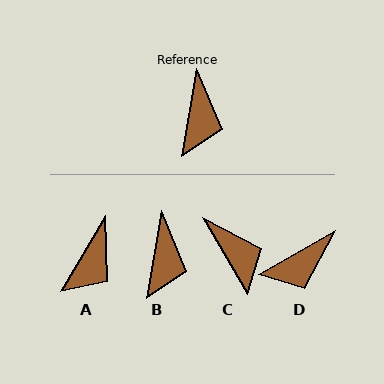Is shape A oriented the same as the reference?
No, it is off by about 21 degrees.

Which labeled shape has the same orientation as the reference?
B.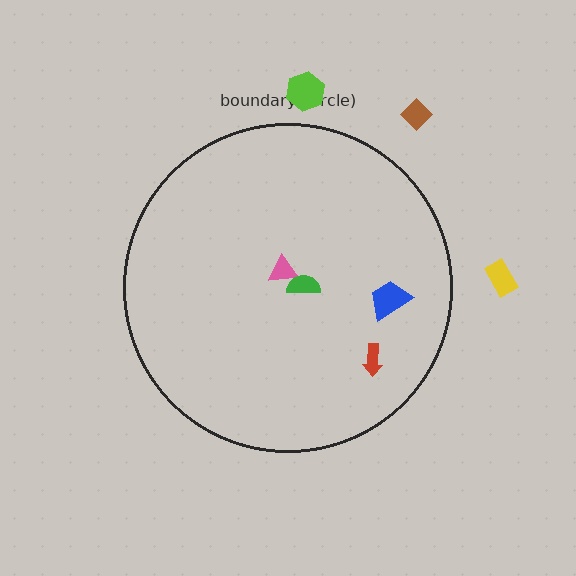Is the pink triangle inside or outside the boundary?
Inside.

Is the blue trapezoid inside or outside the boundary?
Inside.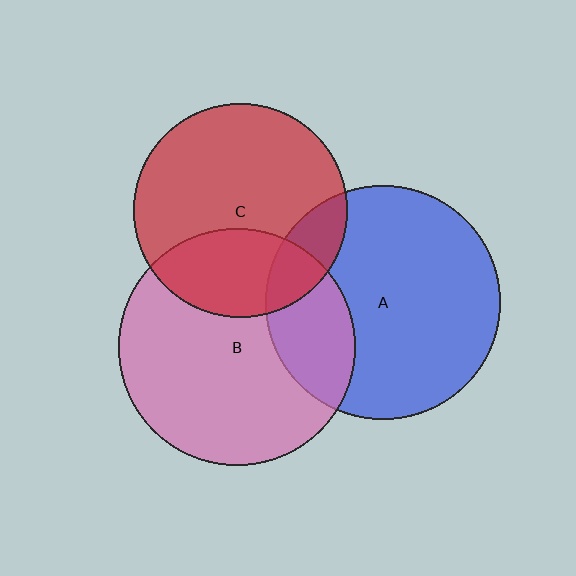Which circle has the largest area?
Circle B (pink).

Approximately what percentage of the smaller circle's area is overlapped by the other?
Approximately 25%.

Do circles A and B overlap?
Yes.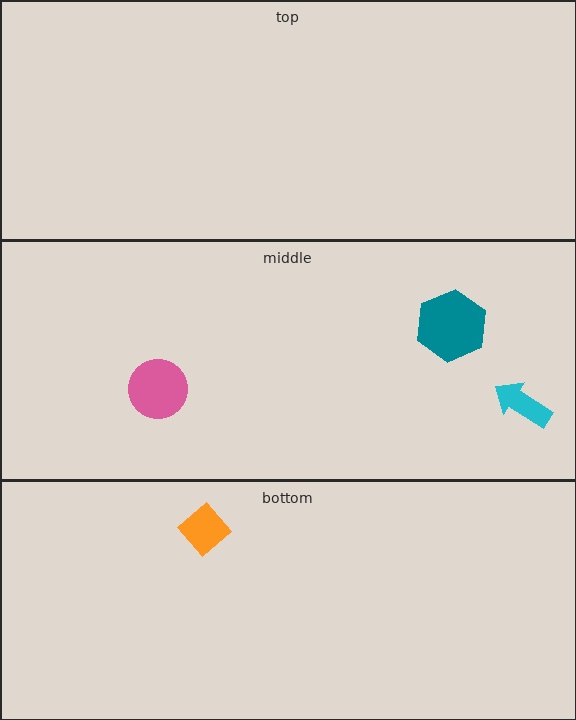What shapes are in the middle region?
The pink circle, the teal hexagon, the cyan arrow.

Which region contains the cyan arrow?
The middle region.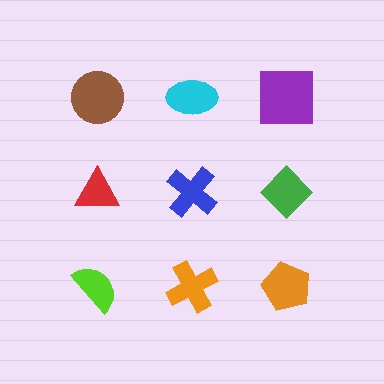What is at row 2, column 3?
A green diamond.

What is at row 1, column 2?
A cyan ellipse.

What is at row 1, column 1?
A brown circle.